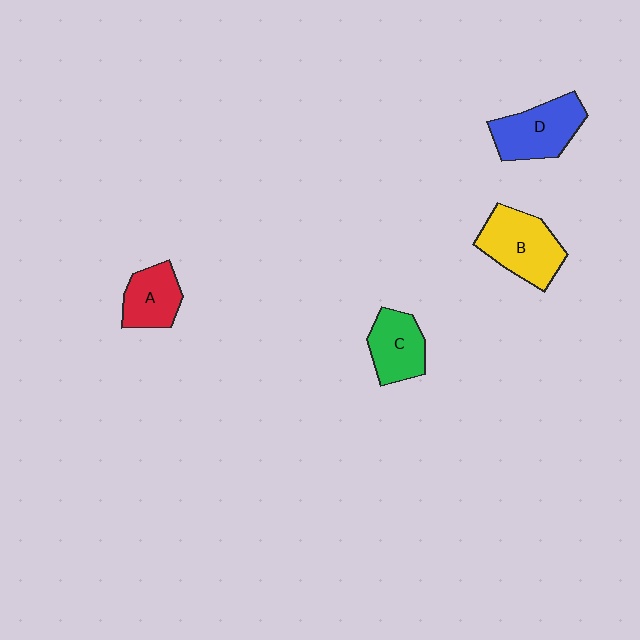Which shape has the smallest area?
Shape A (red).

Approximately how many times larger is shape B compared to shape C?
Approximately 1.4 times.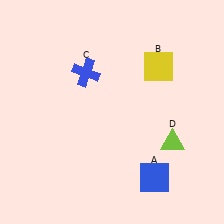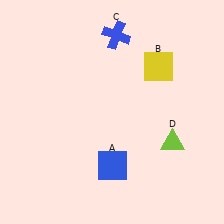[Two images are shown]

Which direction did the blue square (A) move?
The blue square (A) moved left.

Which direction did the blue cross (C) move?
The blue cross (C) moved up.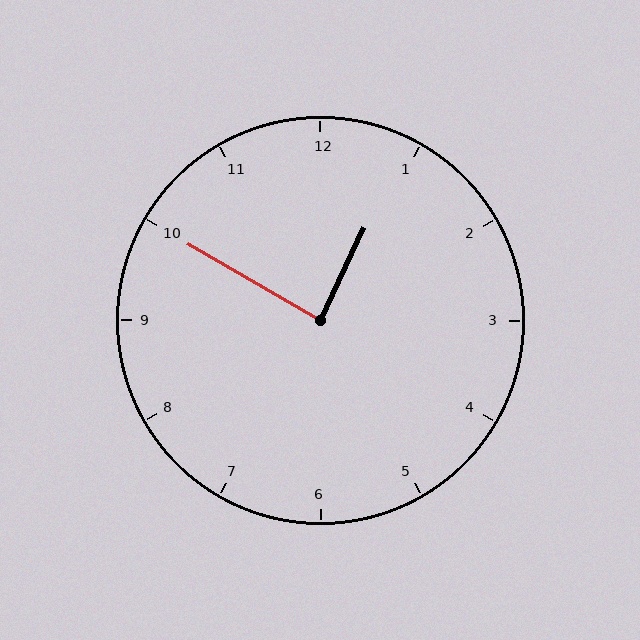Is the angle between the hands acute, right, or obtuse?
It is right.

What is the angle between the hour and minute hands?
Approximately 85 degrees.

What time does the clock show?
12:50.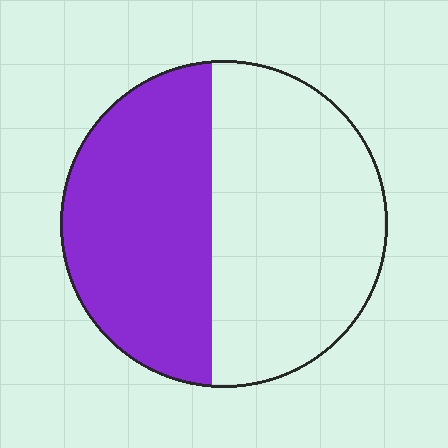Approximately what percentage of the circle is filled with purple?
Approximately 45%.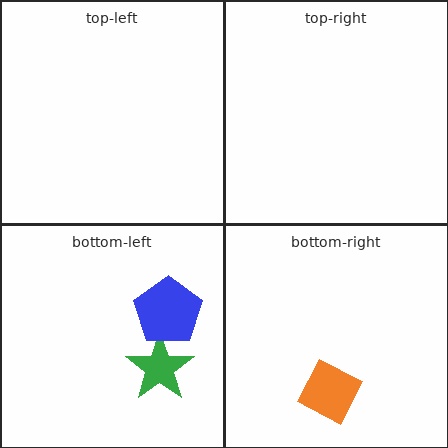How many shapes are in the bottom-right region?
1.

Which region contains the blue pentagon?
The bottom-left region.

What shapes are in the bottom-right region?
The orange diamond.